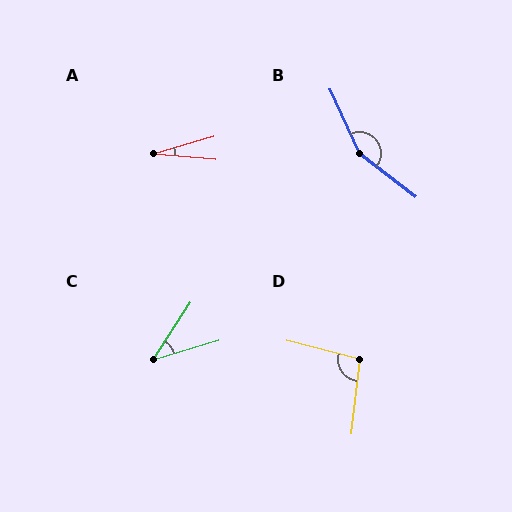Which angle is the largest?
B, at approximately 152 degrees.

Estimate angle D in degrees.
Approximately 98 degrees.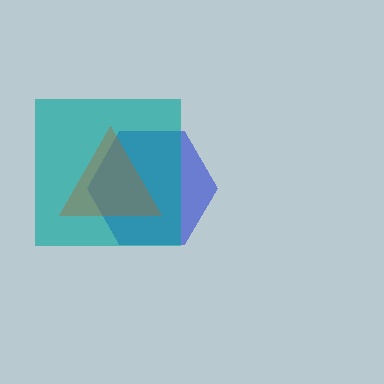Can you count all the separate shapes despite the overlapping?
Yes, there are 3 separate shapes.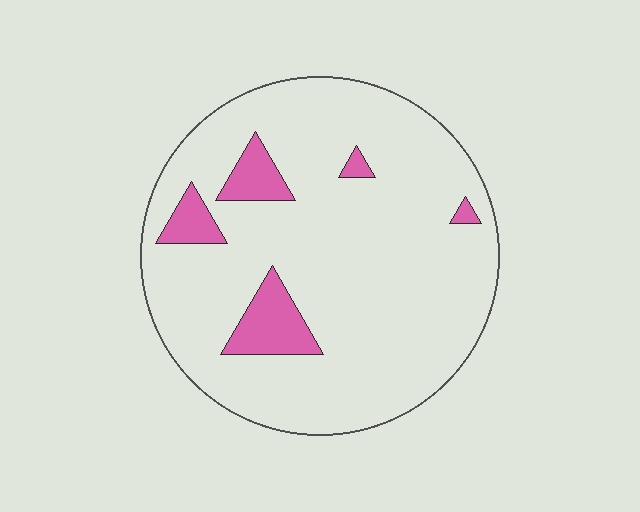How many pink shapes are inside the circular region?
5.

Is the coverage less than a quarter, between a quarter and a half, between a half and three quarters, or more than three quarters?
Less than a quarter.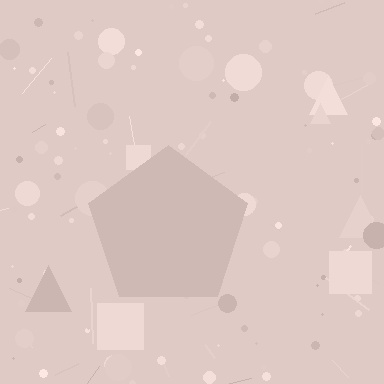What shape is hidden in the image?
A pentagon is hidden in the image.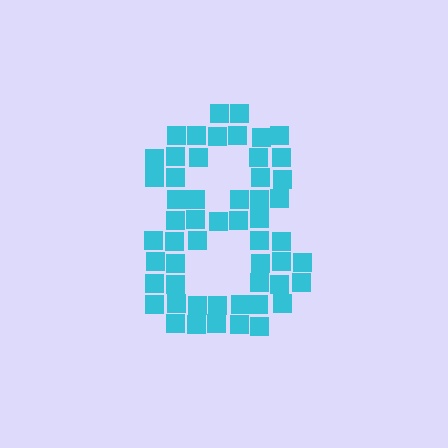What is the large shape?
The large shape is the digit 8.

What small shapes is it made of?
It is made of small squares.